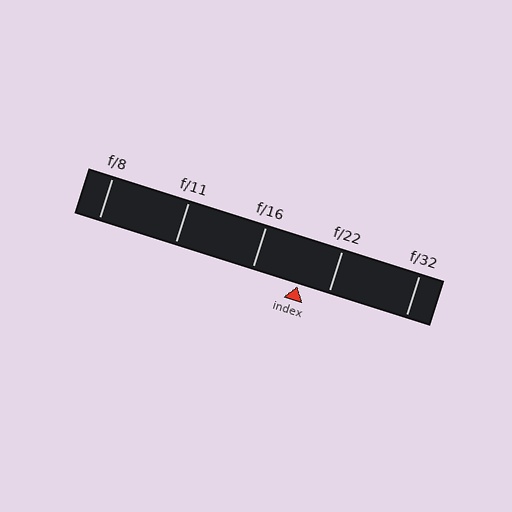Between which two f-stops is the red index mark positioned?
The index mark is between f/16 and f/22.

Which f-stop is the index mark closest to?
The index mark is closest to f/22.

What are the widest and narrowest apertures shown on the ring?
The widest aperture shown is f/8 and the narrowest is f/32.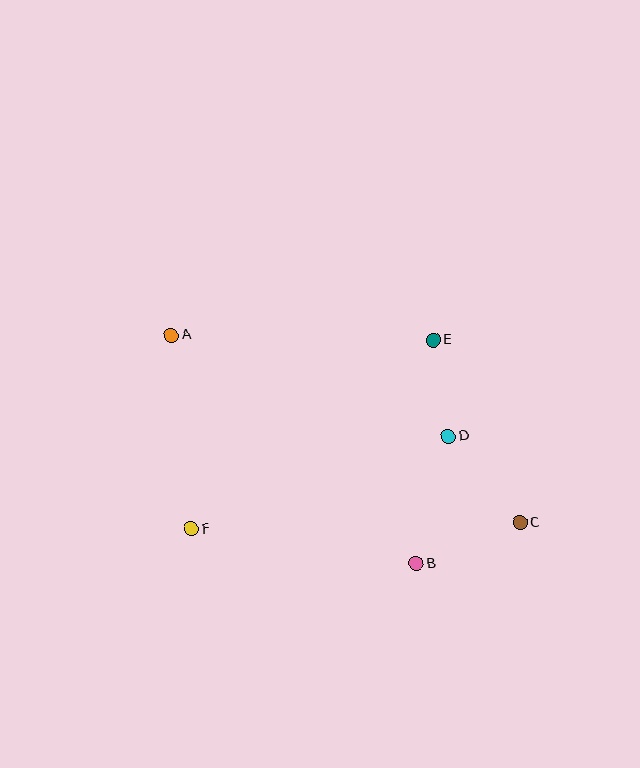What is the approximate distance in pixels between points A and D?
The distance between A and D is approximately 295 pixels.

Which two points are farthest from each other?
Points A and C are farthest from each other.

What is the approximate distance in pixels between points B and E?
The distance between B and E is approximately 224 pixels.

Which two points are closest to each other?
Points D and E are closest to each other.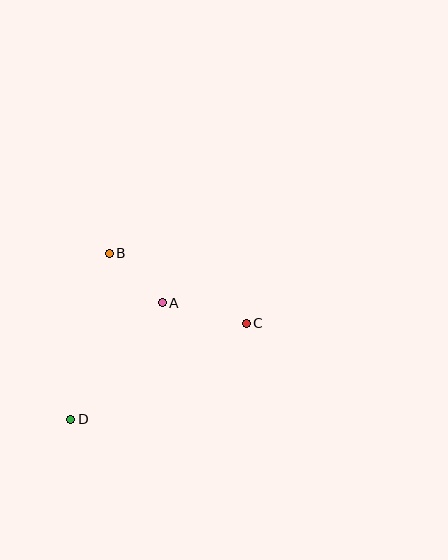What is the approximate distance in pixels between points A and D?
The distance between A and D is approximately 148 pixels.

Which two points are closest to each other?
Points A and B are closest to each other.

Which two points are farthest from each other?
Points C and D are farthest from each other.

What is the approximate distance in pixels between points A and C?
The distance between A and C is approximately 86 pixels.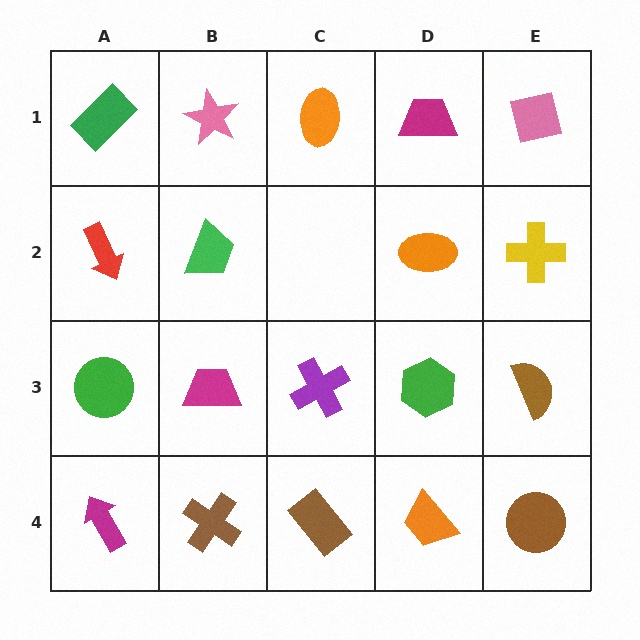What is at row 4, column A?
A magenta arrow.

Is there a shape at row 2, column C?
No, that cell is empty.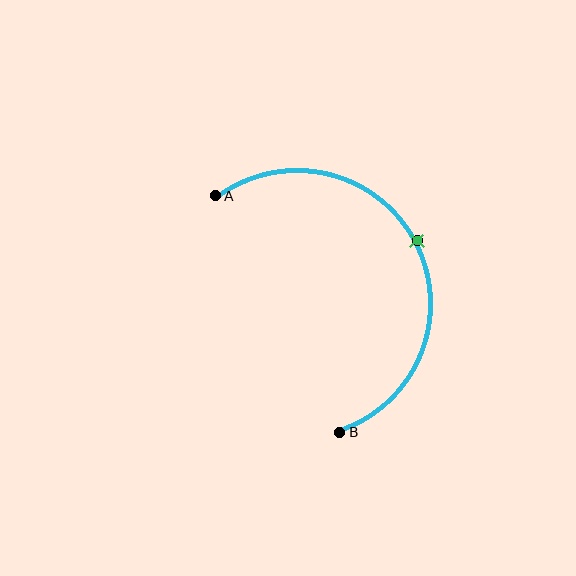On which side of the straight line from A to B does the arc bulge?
The arc bulges to the right of the straight line connecting A and B.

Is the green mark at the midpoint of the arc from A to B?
Yes. The green mark lies on the arc at equal arc-length from both A and B — it is the arc midpoint.